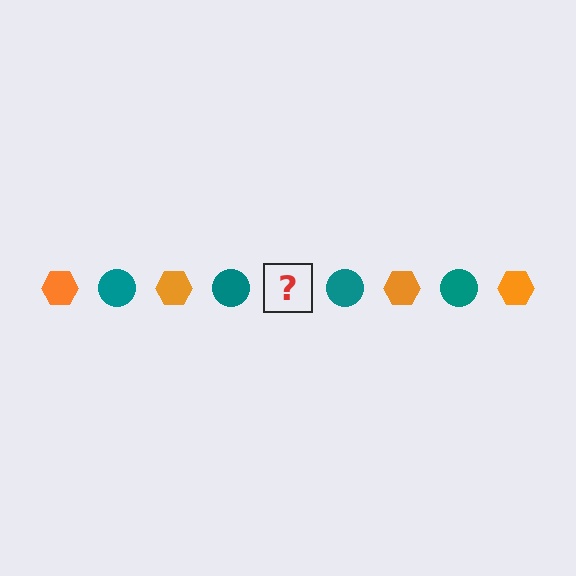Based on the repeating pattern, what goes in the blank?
The blank should be an orange hexagon.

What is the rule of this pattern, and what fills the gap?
The rule is that the pattern alternates between orange hexagon and teal circle. The gap should be filled with an orange hexagon.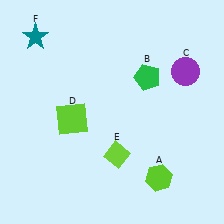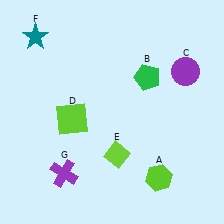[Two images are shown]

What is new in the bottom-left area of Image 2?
A purple cross (G) was added in the bottom-left area of Image 2.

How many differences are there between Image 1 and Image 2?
There is 1 difference between the two images.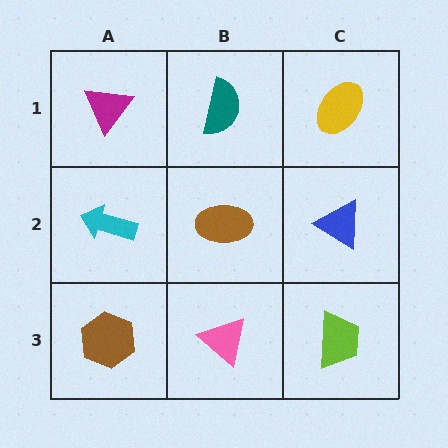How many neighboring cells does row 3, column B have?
3.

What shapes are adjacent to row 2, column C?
A yellow ellipse (row 1, column C), a lime trapezoid (row 3, column C), a brown ellipse (row 2, column B).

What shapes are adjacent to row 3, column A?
A cyan arrow (row 2, column A), a pink triangle (row 3, column B).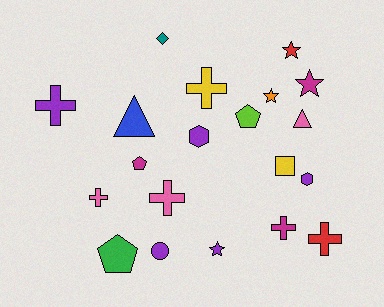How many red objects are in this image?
There are 2 red objects.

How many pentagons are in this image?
There are 3 pentagons.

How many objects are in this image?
There are 20 objects.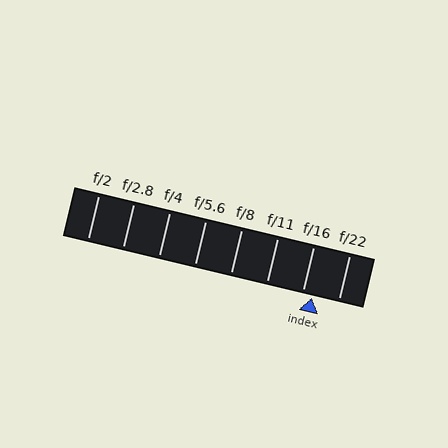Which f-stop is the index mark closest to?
The index mark is closest to f/16.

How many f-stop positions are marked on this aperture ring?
There are 8 f-stop positions marked.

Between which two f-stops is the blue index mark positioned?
The index mark is between f/16 and f/22.